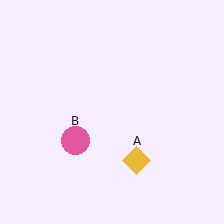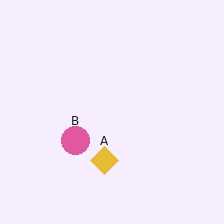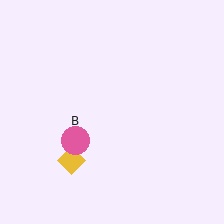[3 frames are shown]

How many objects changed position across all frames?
1 object changed position: yellow diamond (object A).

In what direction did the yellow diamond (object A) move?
The yellow diamond (object A) moved left.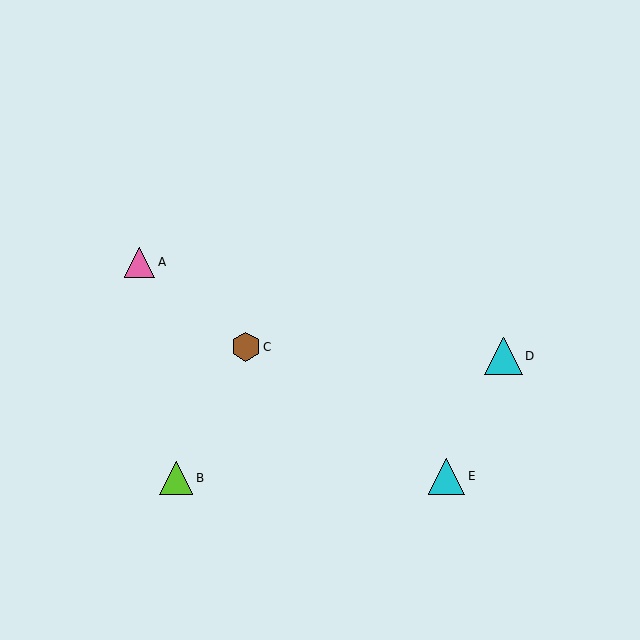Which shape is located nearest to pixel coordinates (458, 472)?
The cyan triangle (labeled E) at (447, 476) is nearest to that location.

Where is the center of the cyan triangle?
The center of the cyan triangle is at (504, 356).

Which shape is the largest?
The cyan triangle (labeled D) is the largest.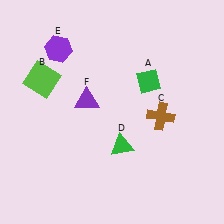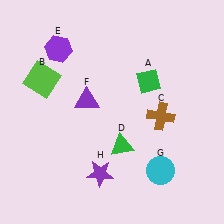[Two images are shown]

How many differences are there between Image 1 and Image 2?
There are 2 differences between the two images.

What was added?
A cyan circle (G), a purple star (H) were added in Image 2.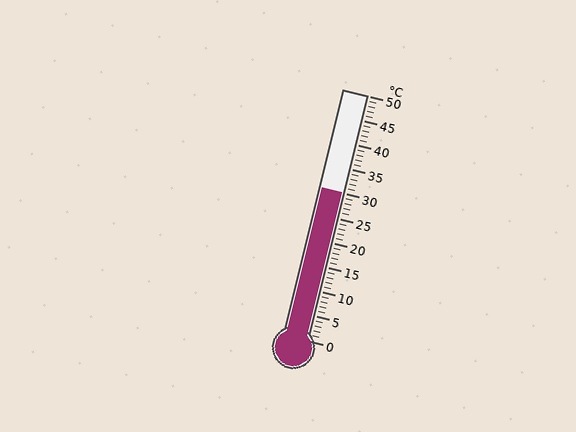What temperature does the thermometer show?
The thermometer shows approximately 30°C.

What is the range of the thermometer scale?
The thermometer scale ranges from 0°C to 50°C.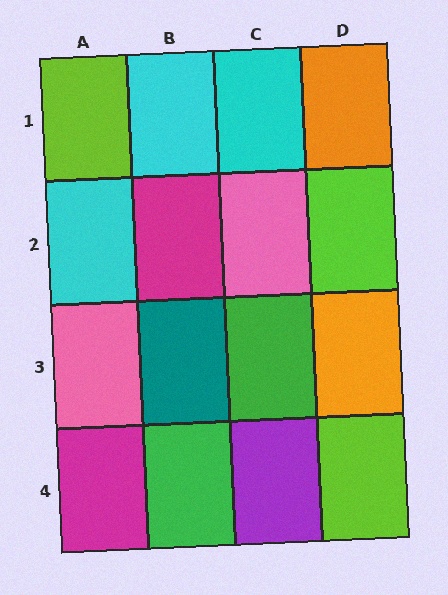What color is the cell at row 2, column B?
Magenta.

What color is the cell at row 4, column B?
Green.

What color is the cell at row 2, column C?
Pink.